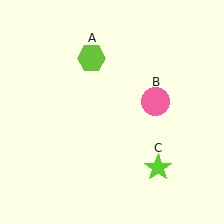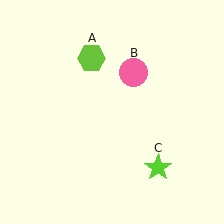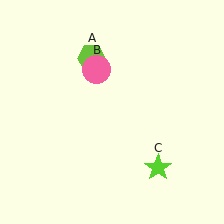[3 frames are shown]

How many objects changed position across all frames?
1 object changed position: pink circle (object B).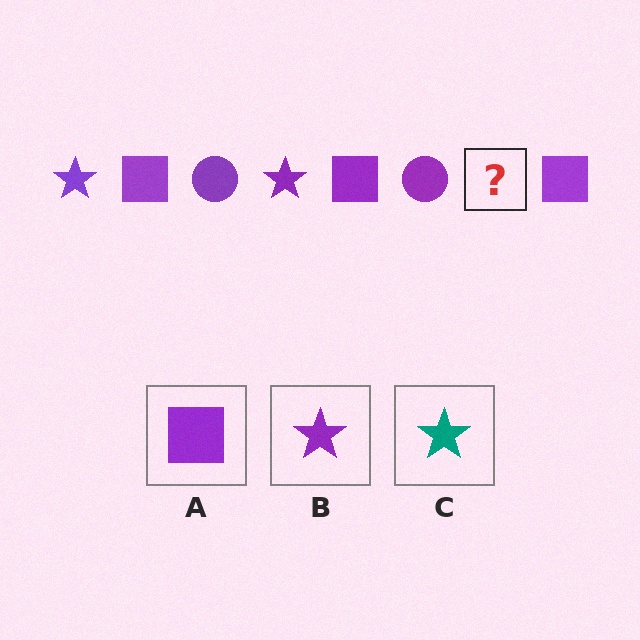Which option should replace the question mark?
Option B.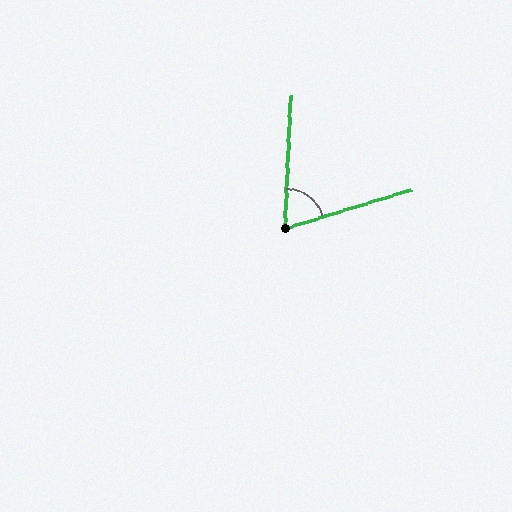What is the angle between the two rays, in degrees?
Approximately 71 degrees.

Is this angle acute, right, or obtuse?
It is acute.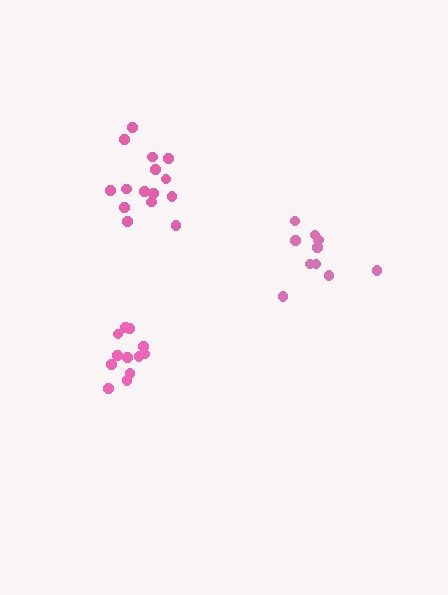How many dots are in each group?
Group 1: 10 dots, Group 2: 15 dots, Group 3: 12 dots (37 total).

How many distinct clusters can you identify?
There are 3 distinct clusters.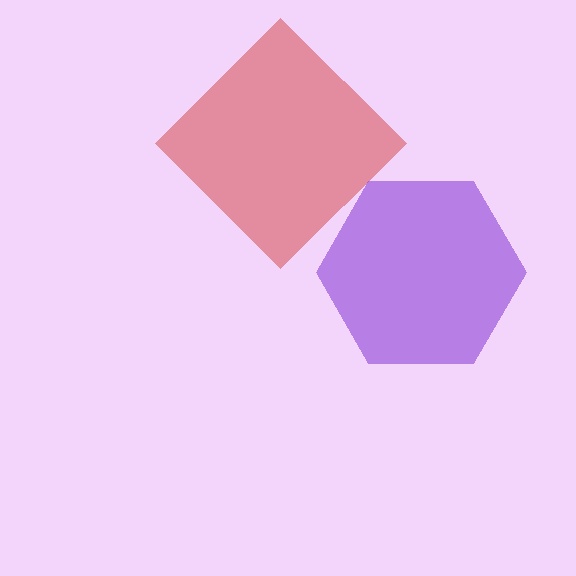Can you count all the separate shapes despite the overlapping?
Yes, there are 2 separate shapes.